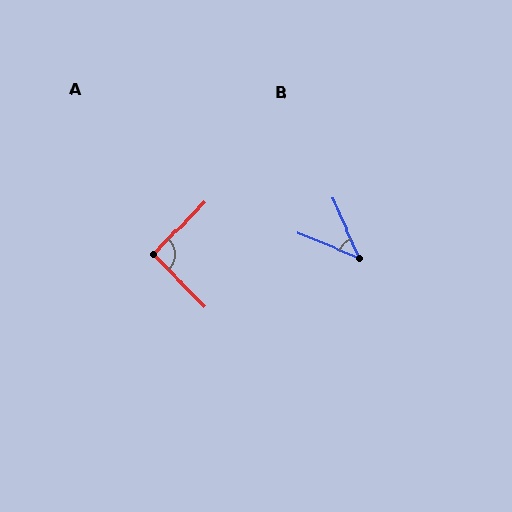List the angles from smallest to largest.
B (44°), A (91°).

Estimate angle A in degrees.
Approximately 91 degrees.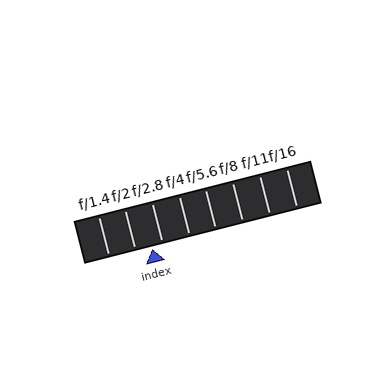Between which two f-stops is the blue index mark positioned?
The index mark is between f/2 and f/2.8.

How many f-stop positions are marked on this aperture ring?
There are 8 f-stop positions marked.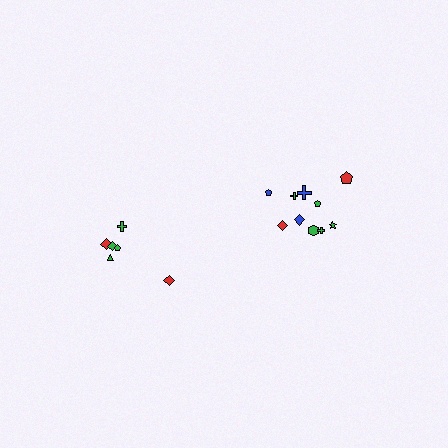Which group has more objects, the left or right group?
The right group.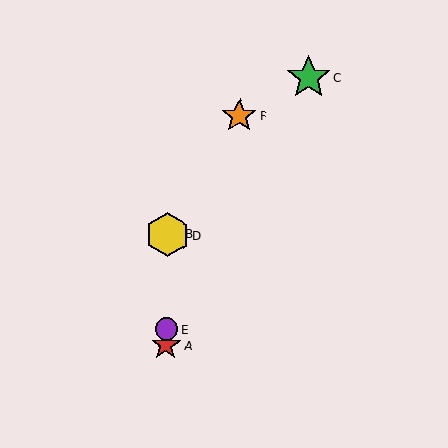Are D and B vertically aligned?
Yes, both are at x≈167.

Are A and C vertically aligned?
No, A is at x≈166 and C is at x≈308.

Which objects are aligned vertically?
Objects A, B, D, E are aligned vertically.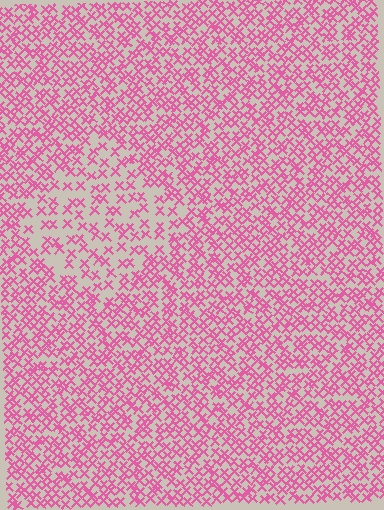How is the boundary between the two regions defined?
The boundary is defined by a change in element density (approximately 1.8x ratio). All elements are the same color, size, and shape.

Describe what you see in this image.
The image contains small pink elements arranged at two different densities. A diamond-shaped region is visible where the elements are less densely packed than the surrounding area.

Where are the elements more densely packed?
The elements are more densely packed outside the diamond boundary.